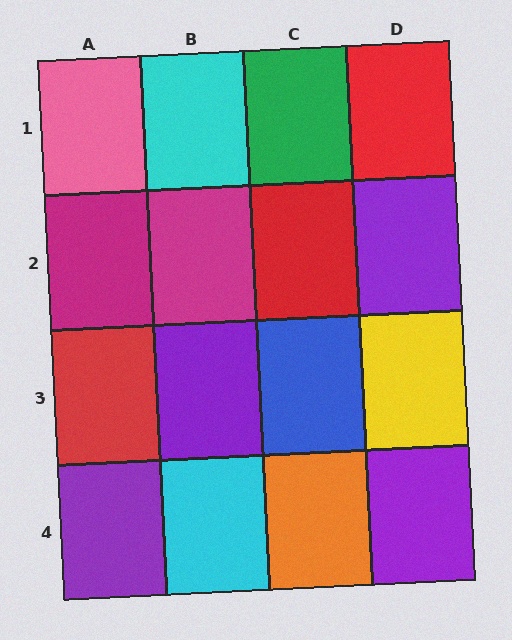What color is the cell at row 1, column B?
Cyan.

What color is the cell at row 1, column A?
Pink.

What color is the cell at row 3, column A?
Red.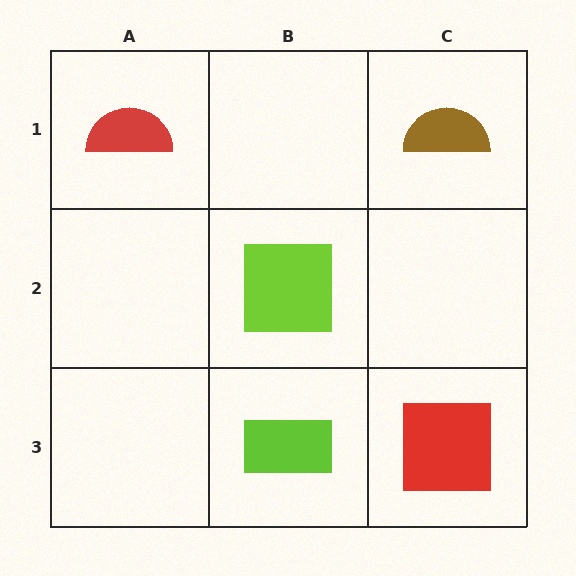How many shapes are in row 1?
2 shapes.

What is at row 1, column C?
A brown semicircle.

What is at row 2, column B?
A lime square.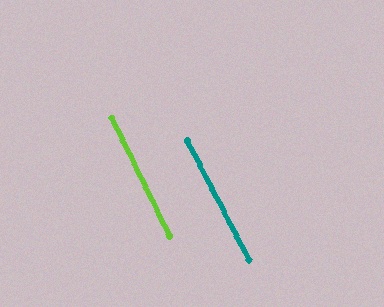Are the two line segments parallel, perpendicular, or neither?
Parallel — their directions differ by only 1.6°.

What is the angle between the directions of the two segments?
Approximately 2 degrees.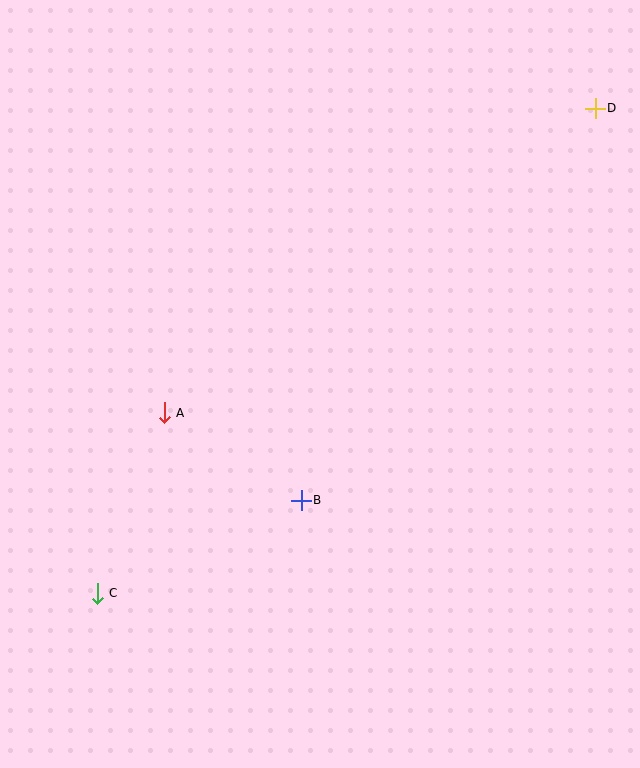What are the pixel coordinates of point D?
Point D is at (595, 108).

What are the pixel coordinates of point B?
Point B is at (301, 500).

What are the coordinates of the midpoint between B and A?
The midpoint between B and A is at (233, 457).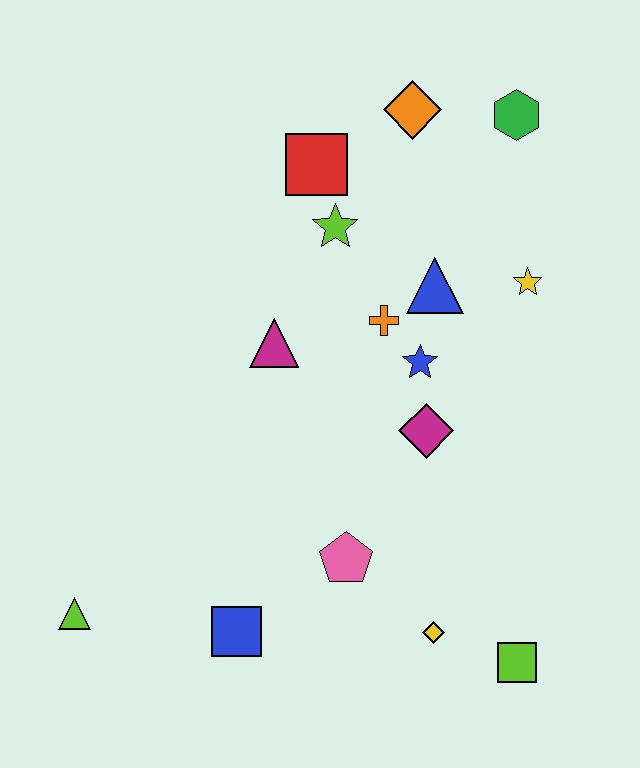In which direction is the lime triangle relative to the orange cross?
The lime triangle is to the left of the orange cross.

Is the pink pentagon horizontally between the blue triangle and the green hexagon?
No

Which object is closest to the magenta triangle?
The orange cross is closest to the magenta triangle.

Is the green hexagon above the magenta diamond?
Yes